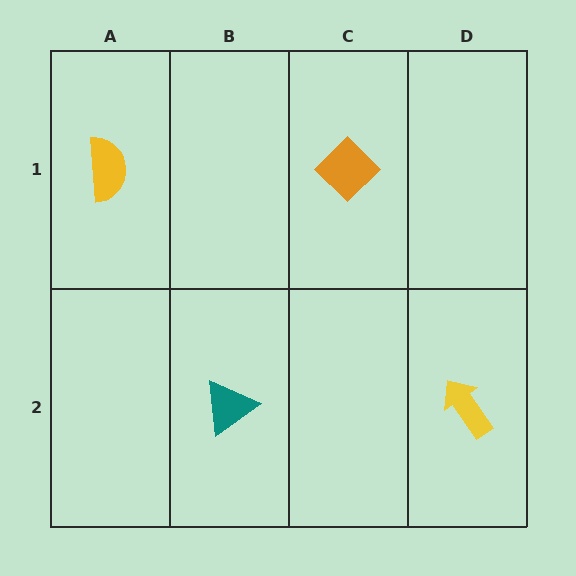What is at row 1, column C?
An orange diamond.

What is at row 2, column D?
A yellow arrow.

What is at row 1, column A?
A yellow semicircle.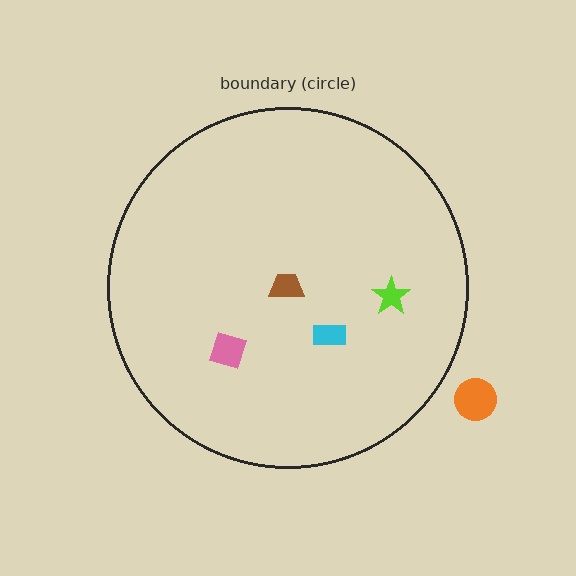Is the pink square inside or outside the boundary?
Inside.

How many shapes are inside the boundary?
4 inside, 1 outside.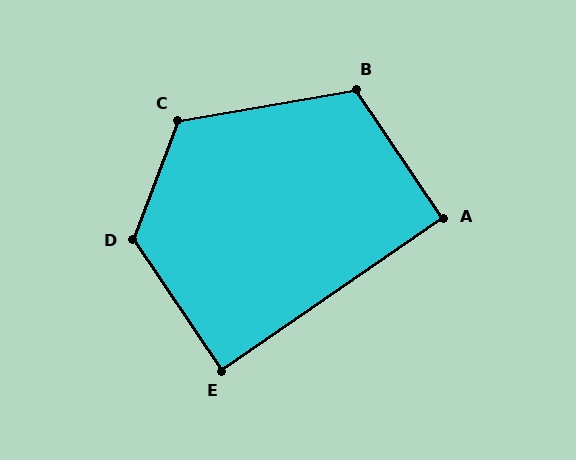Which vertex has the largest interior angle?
D, at approximately 125 degrees.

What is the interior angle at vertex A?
Approximately 91 degrees (approximately right).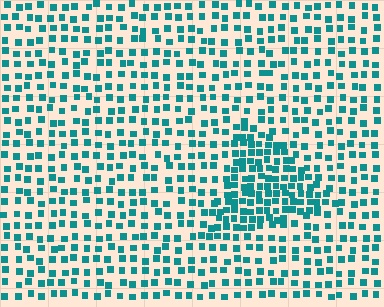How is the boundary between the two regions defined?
The boundary is defined by a change in element density (approximately 2.0x ratio). All elements are the same color, size, and shape.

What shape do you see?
I see a triangle.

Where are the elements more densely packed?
The elements are more densely packed inside the triangle boundary.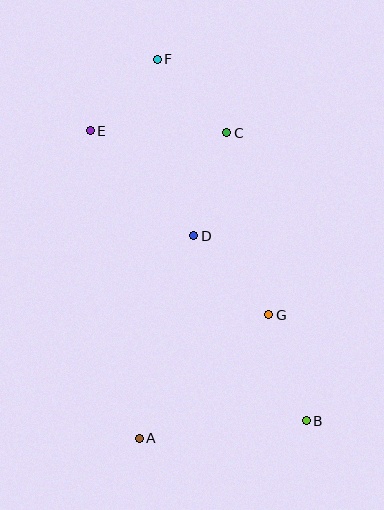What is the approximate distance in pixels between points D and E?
The distance between D and E is approximately 148 pixels.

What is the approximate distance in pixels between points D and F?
The distance between D and F is approximately 180 pixels.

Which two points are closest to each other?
Points E and F are closest to each other.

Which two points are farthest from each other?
Points B and F are farthest from each other.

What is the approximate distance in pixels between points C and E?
The distance between C and E is approximately 137 pixels.